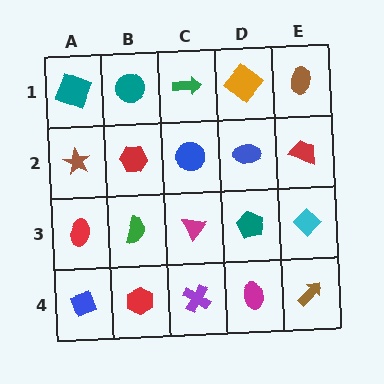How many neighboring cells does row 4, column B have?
3.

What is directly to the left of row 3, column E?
A teal pentagon.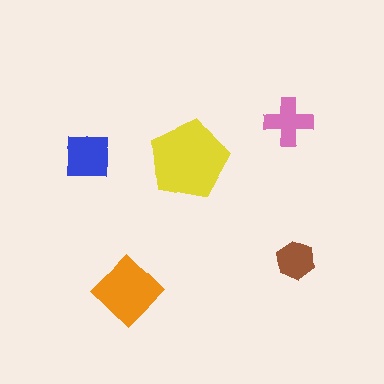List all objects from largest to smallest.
The yellow pentagon, the orange diamond, the blue square, the pink cross, the brown hexagon.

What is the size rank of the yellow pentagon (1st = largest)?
1st.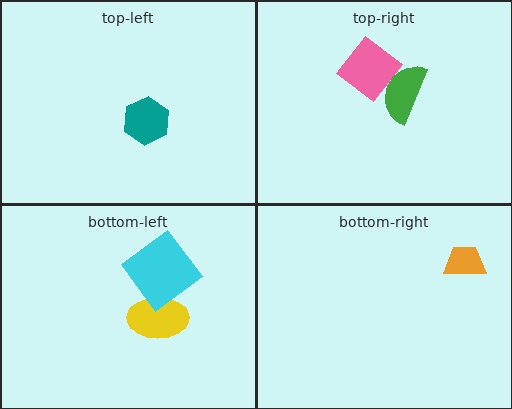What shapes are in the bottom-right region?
The orange trapezoid.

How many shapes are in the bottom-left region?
2.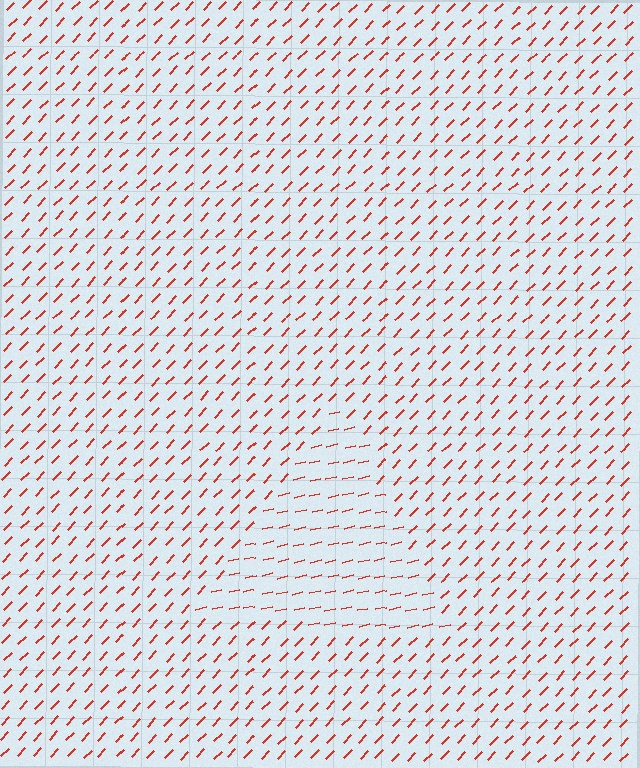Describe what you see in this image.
The image is filled with small red line segments. A triangle region in the image has lines oriented differently from the surrounding lines, creating a visible texture boundary.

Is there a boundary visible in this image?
Yes, there is a texture boundary formed by a change in line orientation.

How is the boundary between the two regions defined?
The boundary is defined purely by a change in line orientation (approximately 33 degrees difference). All lines are the same color and thickness.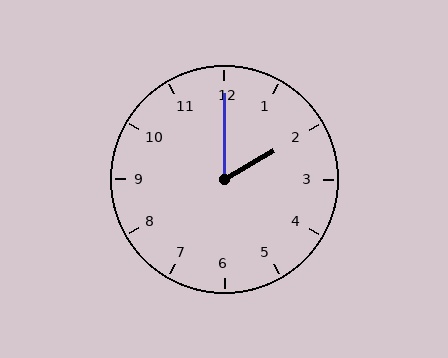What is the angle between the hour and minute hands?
Approximately 60 degrees.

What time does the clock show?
2:00.